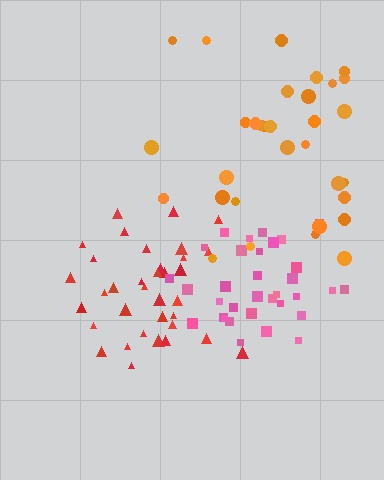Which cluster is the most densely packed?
Red.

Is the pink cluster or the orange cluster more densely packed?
Pink.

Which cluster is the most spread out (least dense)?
Orange.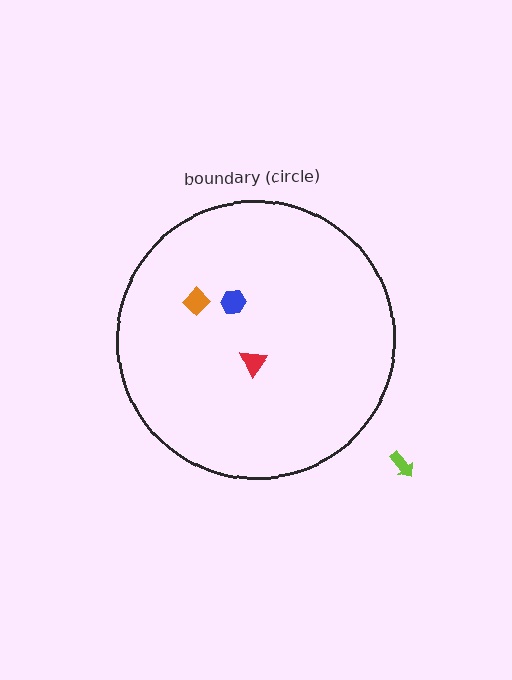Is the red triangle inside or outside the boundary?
Inside.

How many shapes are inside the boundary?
3 inside, 1 outside.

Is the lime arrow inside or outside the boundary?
Outside.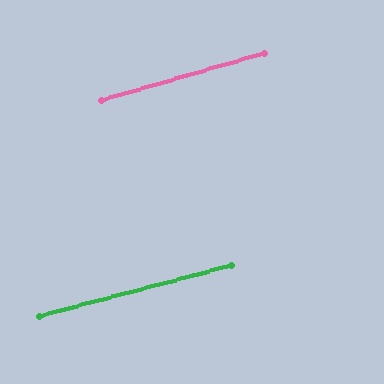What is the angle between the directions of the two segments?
Approximately 1 degree.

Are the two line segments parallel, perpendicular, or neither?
Parallel — their directions differ by only 1.2°.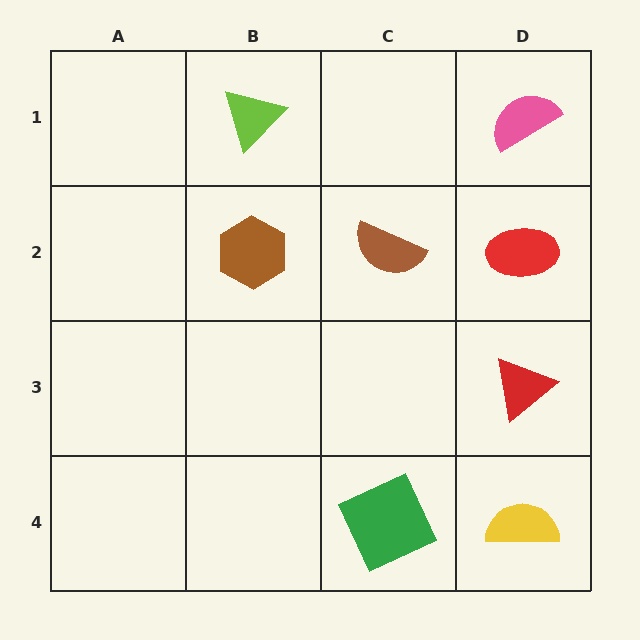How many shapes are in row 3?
1 shape.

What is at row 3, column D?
A red triangle.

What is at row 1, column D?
A pink semicircle.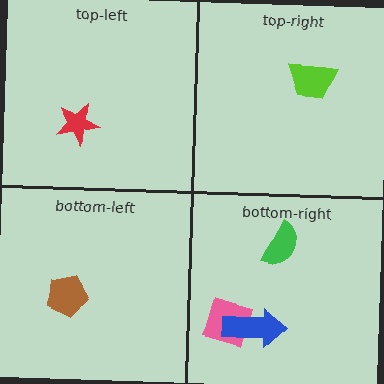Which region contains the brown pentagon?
The bottom-left region.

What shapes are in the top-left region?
The red star.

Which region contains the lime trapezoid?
The top-right region.